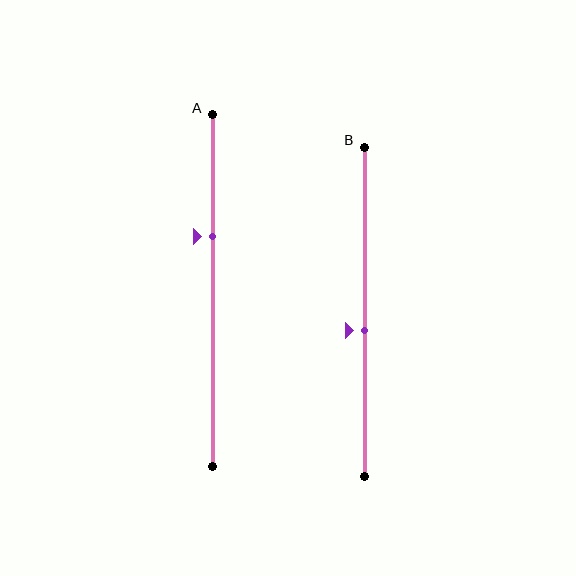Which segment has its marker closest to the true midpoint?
Segment B has its marker closest to the true midpoint.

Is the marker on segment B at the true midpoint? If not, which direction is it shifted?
No, the marker on segment B is shifted downward by about 6% of the segment length.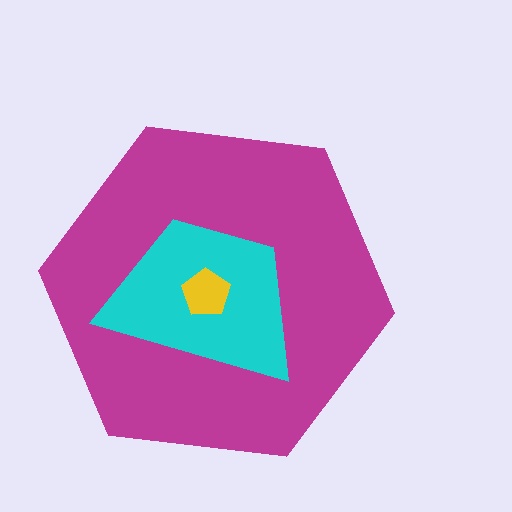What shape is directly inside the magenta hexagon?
The cyan trapezoid.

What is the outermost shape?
The magenta hexagon.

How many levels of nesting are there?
3.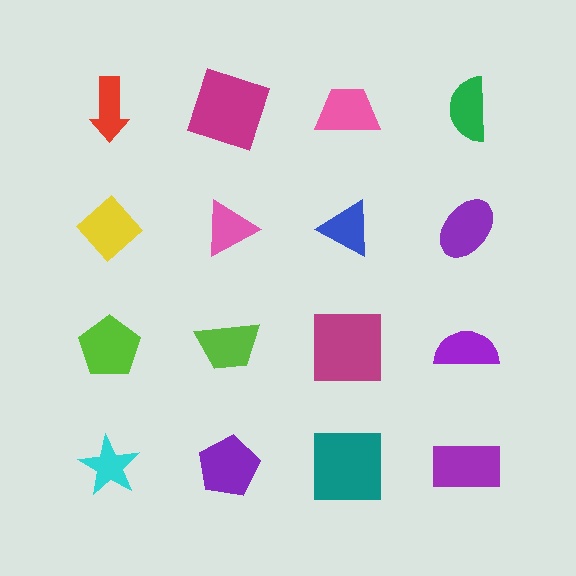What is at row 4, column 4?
A purple rectangle.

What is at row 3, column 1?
A lime pentagon.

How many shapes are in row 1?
4 shapes.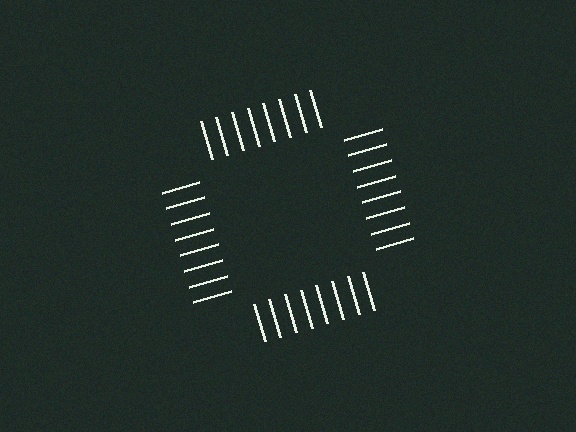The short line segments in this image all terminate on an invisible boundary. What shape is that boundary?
An illusory square — the line segments terminate on its edges but no continuous stroke is drawn.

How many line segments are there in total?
32 — 8 along each of the 4 edges.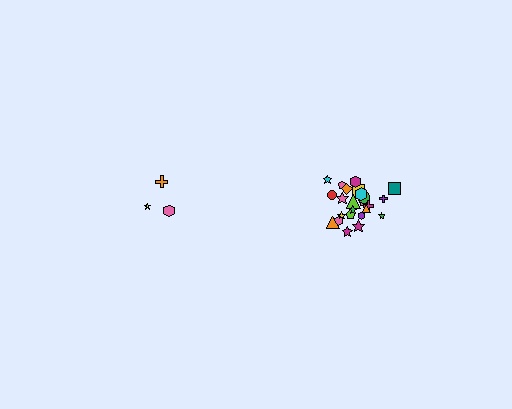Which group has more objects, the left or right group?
The right group.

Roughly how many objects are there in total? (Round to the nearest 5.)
Roughly 30 objects in total.